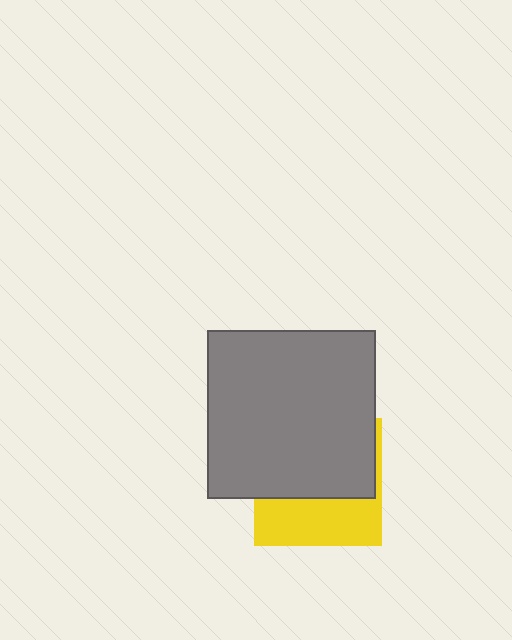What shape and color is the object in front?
The object in front is a gray square.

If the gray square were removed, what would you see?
You would see the complete yellow square.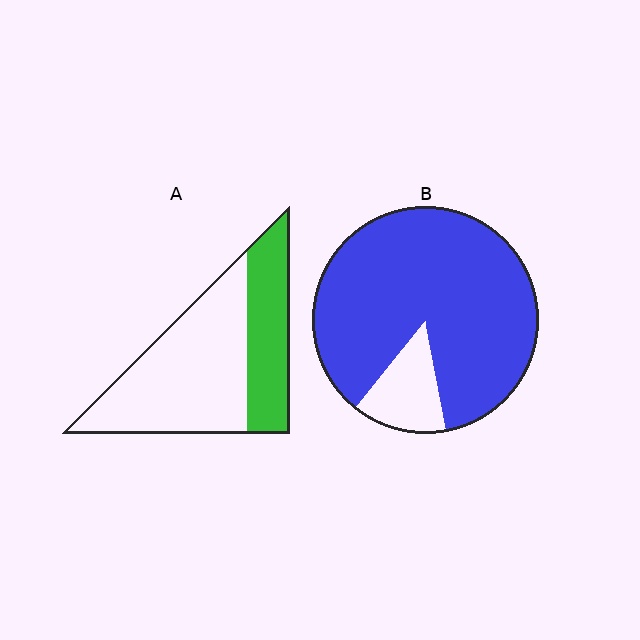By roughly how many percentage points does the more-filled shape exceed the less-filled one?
By roughly 50 percentage points (B over A).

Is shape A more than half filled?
No.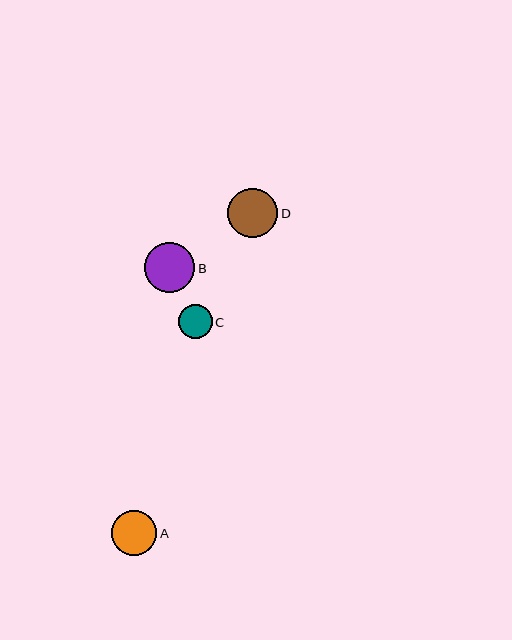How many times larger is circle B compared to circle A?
Circle B is approximately 1.1 times the size of circle A.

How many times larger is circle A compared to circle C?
Circle A is approximately 1.4 times the size of circle C.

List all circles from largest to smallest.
From largest to smallest: B, D, A, C.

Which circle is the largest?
Circle B is the largest with a size of approximately 50 pixels.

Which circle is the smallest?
Circle C is the smallest with a size of approximately 33 pixels.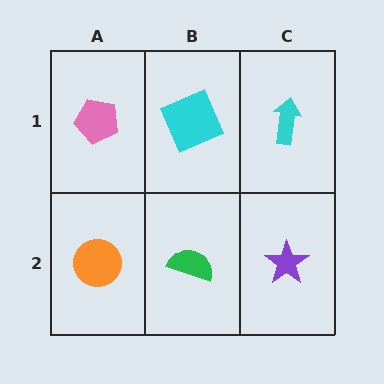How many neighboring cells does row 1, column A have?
2.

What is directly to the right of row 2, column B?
A purple star.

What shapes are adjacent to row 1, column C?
A purple star (row 2, column C), a cyan square (row 1, column B).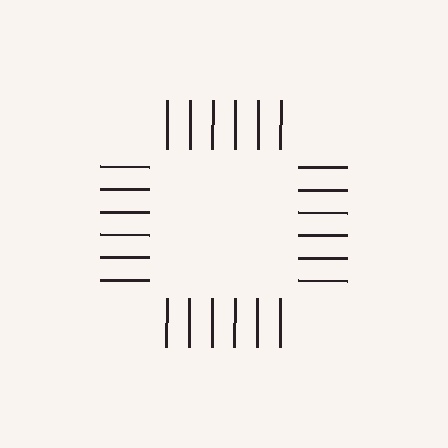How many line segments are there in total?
24 — 6 along each of the 4 edges.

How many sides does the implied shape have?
4 sides — the line-ends trace a square.